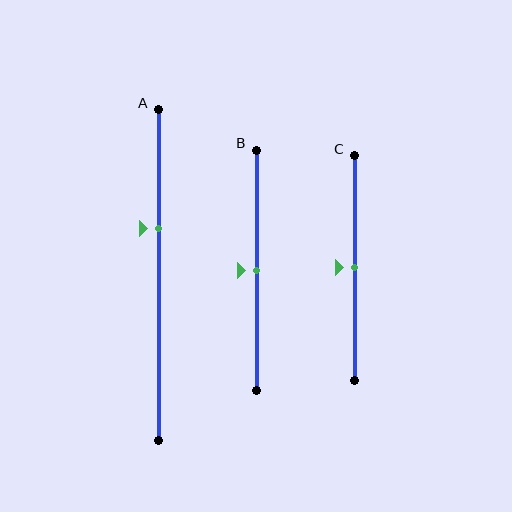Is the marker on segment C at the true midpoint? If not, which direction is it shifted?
Yes, the marker on segment C is at the true midpoint.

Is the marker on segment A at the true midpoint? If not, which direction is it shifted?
No, the marker on segment A is shifted upward by about 14% of the segment length.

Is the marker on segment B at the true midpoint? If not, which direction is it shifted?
Yes, the marker on segment B is at the true midpoint.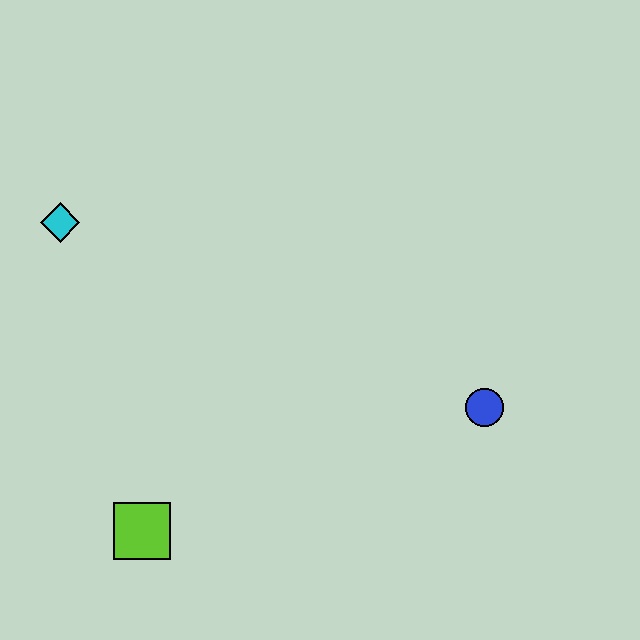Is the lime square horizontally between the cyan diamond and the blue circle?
Yes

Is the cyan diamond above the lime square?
Yes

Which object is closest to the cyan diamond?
The lime square is closest to the cyan diamond.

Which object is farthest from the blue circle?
The cyan diamond is farthest from the blue circle.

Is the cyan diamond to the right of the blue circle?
No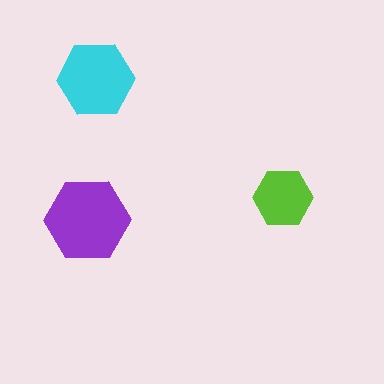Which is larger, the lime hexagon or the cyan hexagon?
The cyan one.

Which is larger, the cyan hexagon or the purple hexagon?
The purple one.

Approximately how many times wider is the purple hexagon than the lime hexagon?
About 1.5 times wider.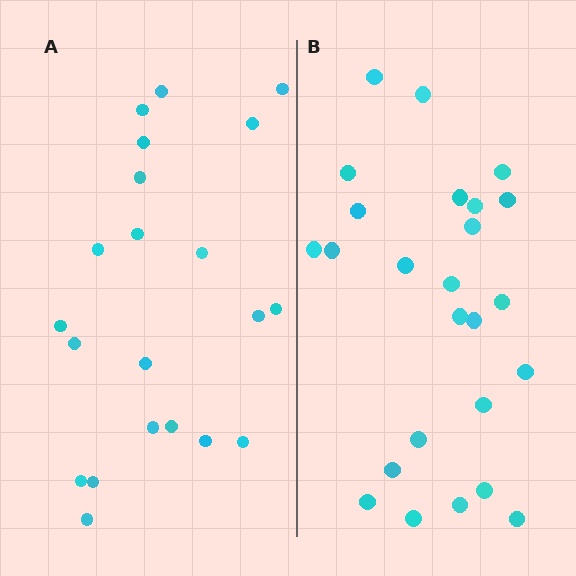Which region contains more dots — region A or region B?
Region B (the right region) has more dots.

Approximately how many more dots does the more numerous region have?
Region B has about 4 more dots than region A.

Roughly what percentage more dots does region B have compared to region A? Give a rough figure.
About 20% more.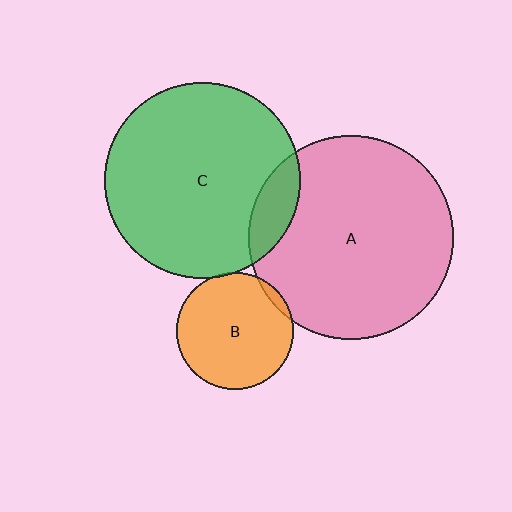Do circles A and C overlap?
Yes.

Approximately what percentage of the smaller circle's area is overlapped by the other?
Approximately 10%.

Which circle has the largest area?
Circle A (pink).